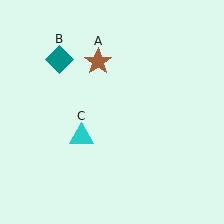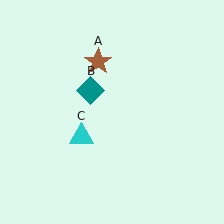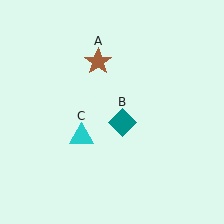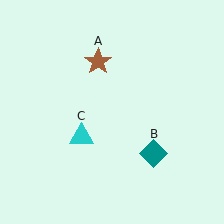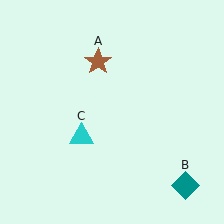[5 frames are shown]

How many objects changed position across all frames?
1 object changed position: teal diamond (object B).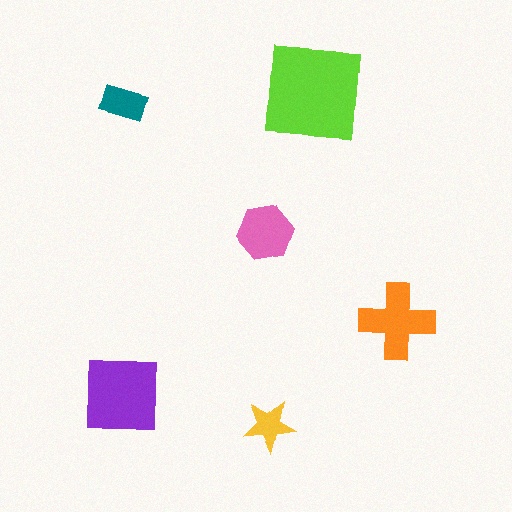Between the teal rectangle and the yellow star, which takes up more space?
The teal rectangle.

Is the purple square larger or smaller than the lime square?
Smaller.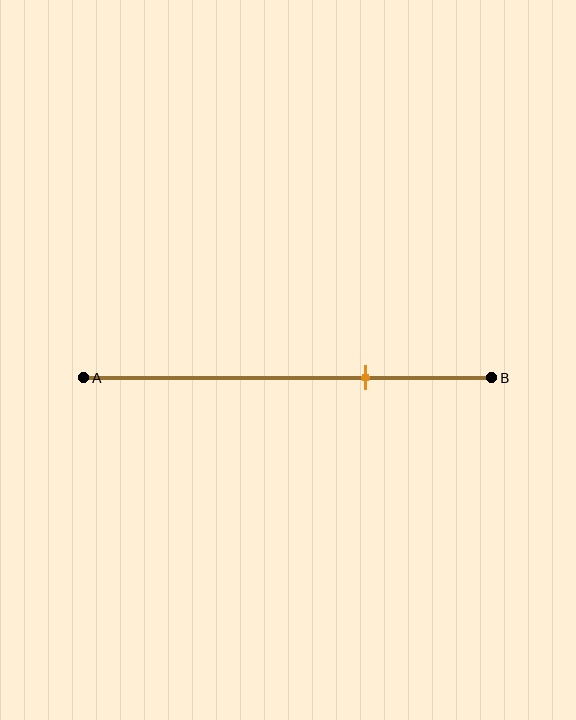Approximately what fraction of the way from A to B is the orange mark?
The orange mark is approximately 70% of the way from A to B.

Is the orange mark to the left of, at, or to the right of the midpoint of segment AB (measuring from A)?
The orange mark is to the right of the midpoint of segment AB.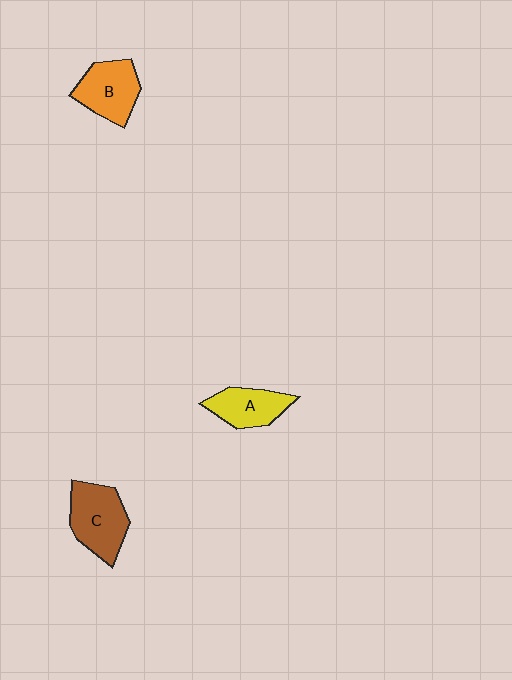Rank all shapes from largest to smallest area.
From largest to smallest: C (brown), B (orange), A (yellow).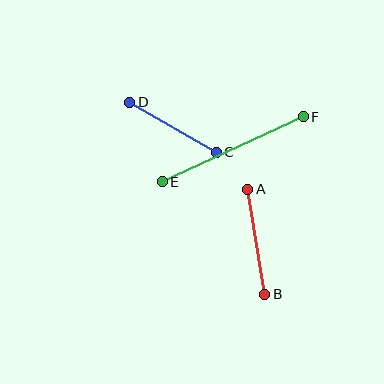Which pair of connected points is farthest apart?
Points E and F are farthest apart.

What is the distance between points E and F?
The distance is approximately 155 pixels.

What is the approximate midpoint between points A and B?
The midpoint is at approximately (256, 242) pixels.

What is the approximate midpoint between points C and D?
The midpoint is at approximately (173, 127) pixels.